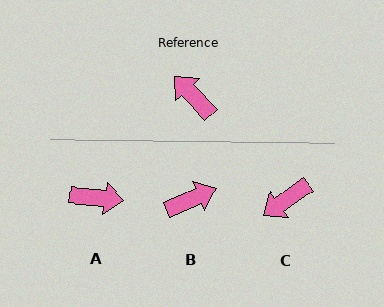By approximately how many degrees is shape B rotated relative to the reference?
Approximately 110 degrees clockwise.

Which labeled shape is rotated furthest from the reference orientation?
A, about 140 degrees away.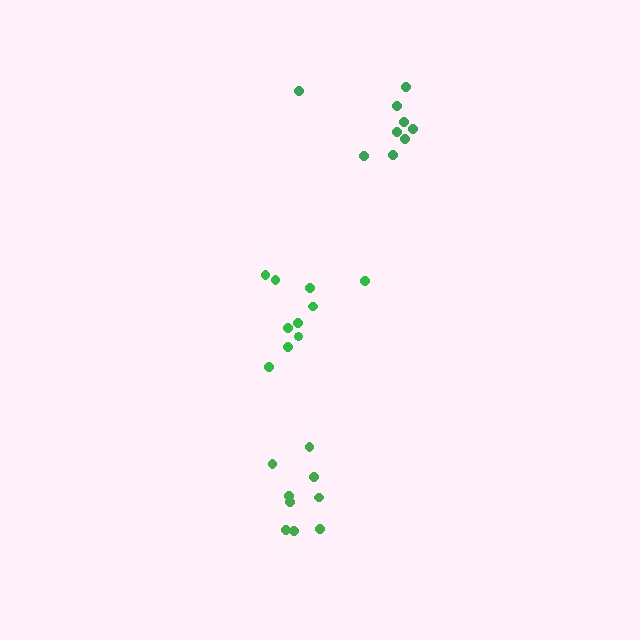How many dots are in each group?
Group 1: 10 dots, Group 2: 9 dots, Group 3: 9 dots (28 total).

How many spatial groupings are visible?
There are 3 spatial groupings.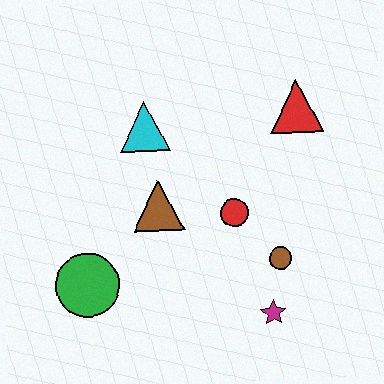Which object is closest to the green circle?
The brown triangle is closest to the green circle.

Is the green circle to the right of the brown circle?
No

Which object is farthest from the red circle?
The green circle is farthest from the red circle.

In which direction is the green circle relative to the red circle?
The green circle is to the left of the red circle.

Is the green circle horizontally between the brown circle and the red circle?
No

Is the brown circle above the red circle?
No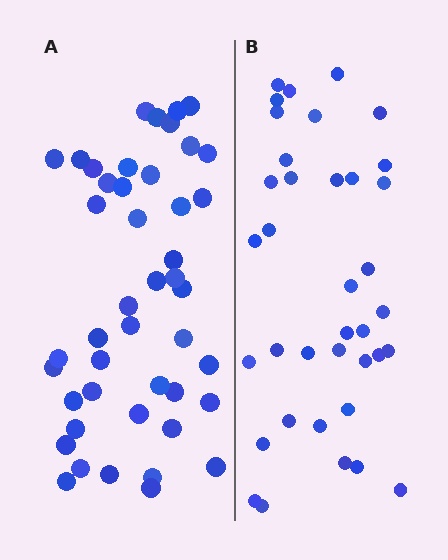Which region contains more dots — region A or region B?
Region A (the left region) has more dots.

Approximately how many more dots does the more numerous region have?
Region A has roughly 8 or so more dots than region B.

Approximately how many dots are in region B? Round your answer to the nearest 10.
About 40 dots. (The exact count is 37, which rounds to 40.)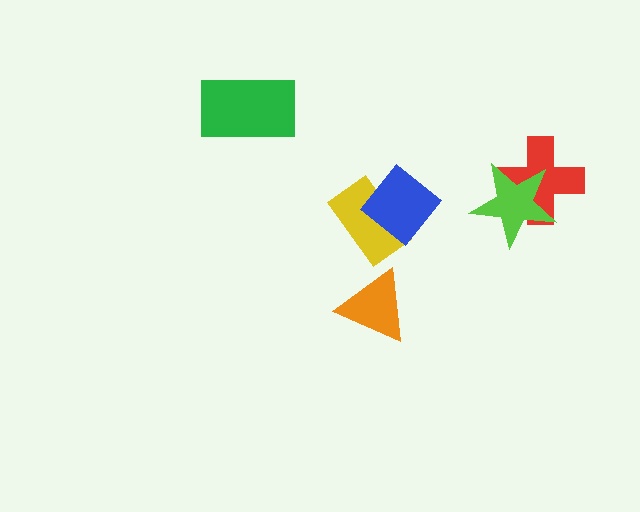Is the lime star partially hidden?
No, no other shape covers it.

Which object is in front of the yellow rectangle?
The blue diamond is in front of the yellow rectangle.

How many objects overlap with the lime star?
1 object overlaps with the lime star.